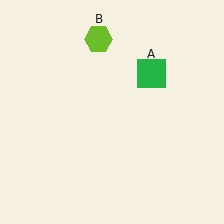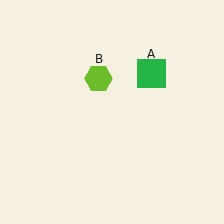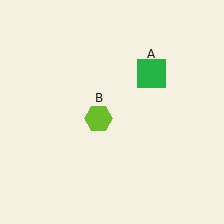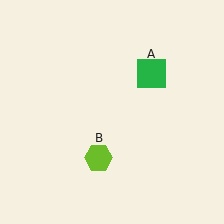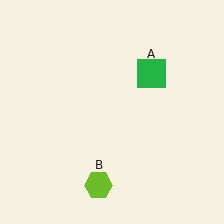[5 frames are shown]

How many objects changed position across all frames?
1 object changed position: lime hexagon (object B).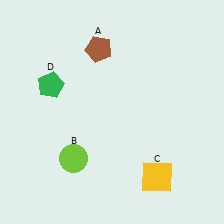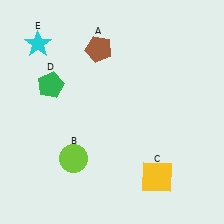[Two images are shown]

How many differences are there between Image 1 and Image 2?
There is 1 difference between the two images.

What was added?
A cyan star (E) was added in Image 2.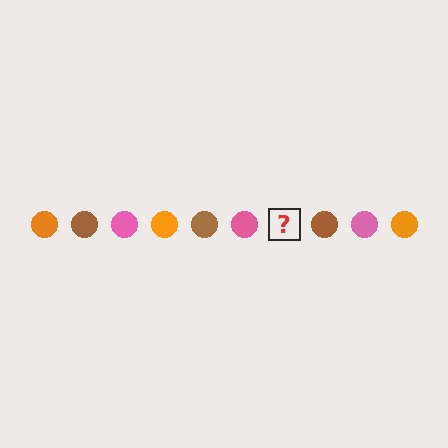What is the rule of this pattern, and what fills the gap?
The rule is that the pattern cycles through orange, brown, pink circles. The gap should be filled with an orange circle.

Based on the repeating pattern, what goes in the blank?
The blank should be an orange circle.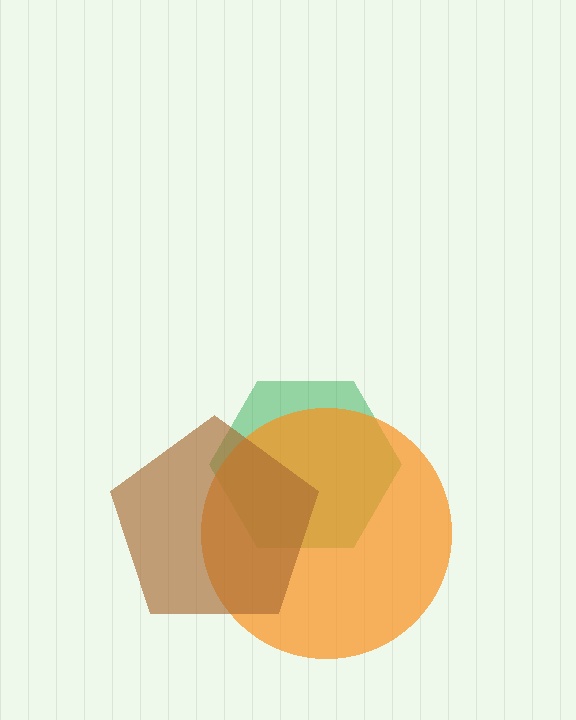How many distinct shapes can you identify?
There are 3 distinct shapes: a green hexagon, an orange circle, a brown pentagon.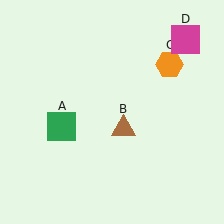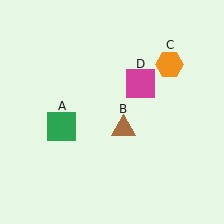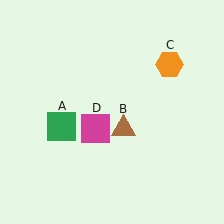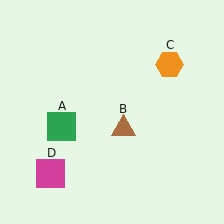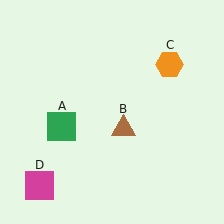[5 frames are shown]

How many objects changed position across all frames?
1 object changed position: magenta square (object D).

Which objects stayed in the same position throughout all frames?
Green square (object A) and brown triangle (object B) and orange hexagon (object C) remained stationary.